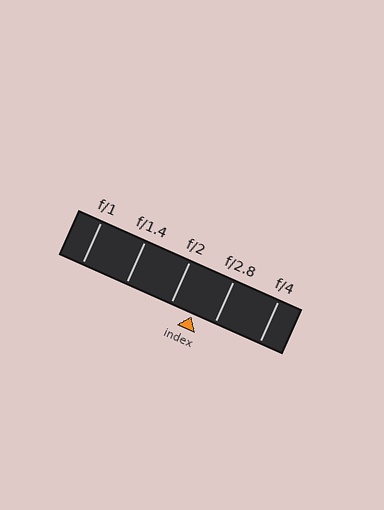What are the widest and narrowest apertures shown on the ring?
The widest aperture shown is f/1 and the narrowest is f/4.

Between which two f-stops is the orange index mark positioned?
The index mark is between f/2 and f/2.8.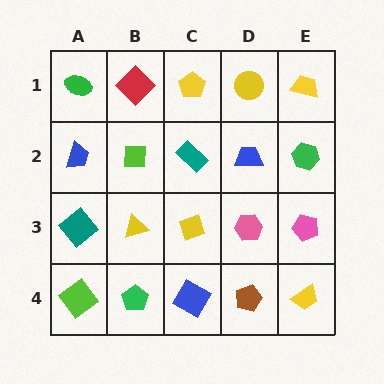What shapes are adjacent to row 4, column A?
A teal diamond (row 3, column A), a green pentagon (row 4, column B).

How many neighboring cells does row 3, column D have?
4.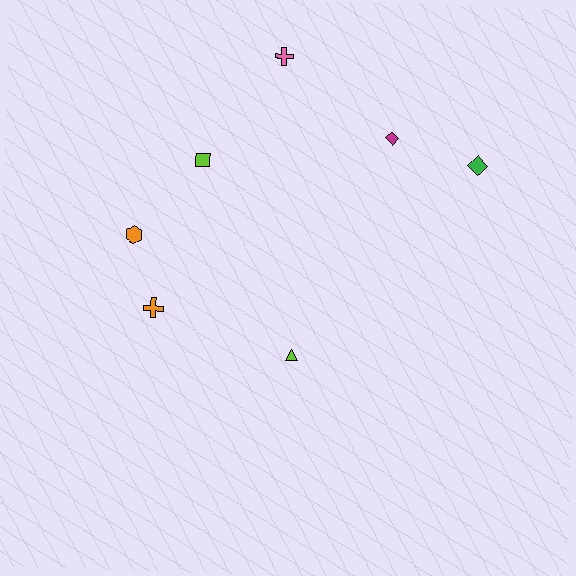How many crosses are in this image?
There are 2 crosses.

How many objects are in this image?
There are 7 objects.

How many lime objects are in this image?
There are 2 lime objects.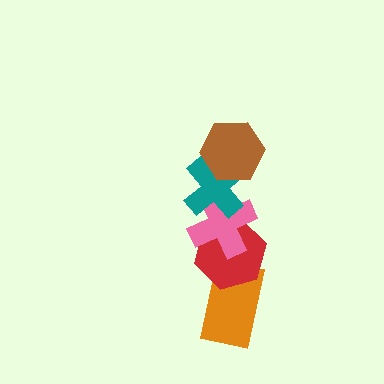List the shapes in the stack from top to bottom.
From top to bottom: the brown hexagon, the teal cross, the pink cross, the red hexagon, the orange rectangle.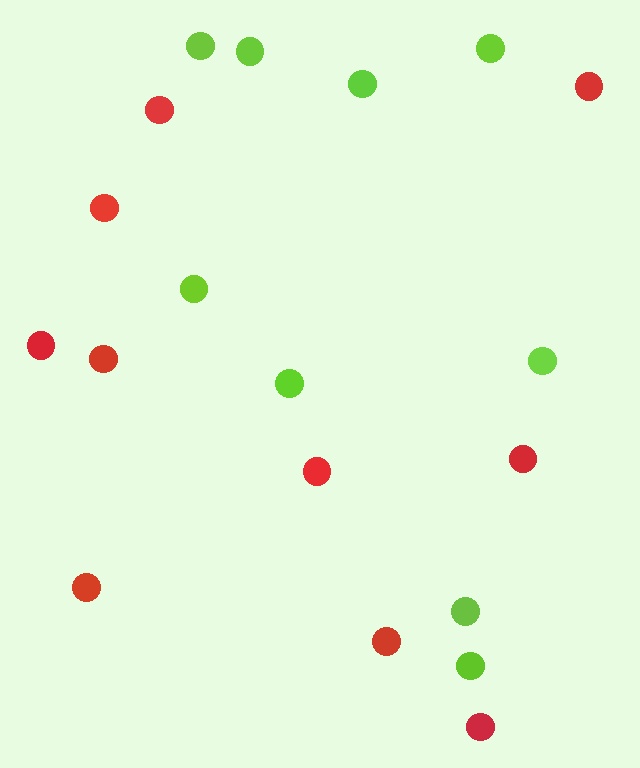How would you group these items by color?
There are 2 groups: one group of red circles (10) and one group of lime circles (9).